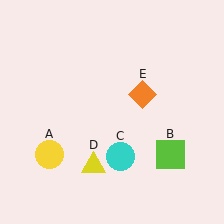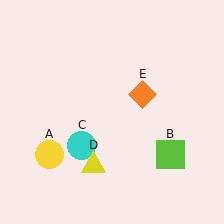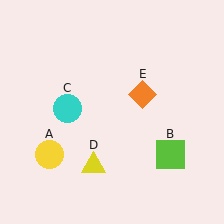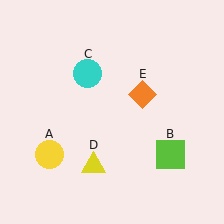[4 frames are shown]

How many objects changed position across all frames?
1 object changed position: cyan circle (object C).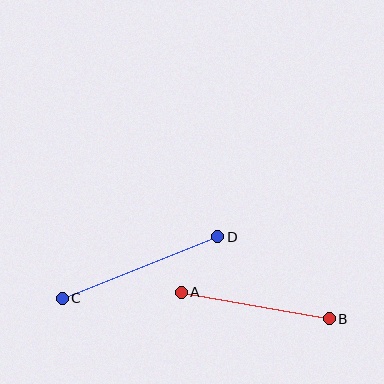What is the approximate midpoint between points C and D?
The midpoint is at approximately (140, 268) pixels.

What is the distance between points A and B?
The distance is approximately 150 pixels.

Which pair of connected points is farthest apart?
Points C and D are farthest apart.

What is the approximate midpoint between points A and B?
The midpoint is at approximately (255, 305) pixels.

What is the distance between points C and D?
The distance is approximately 167 pixels.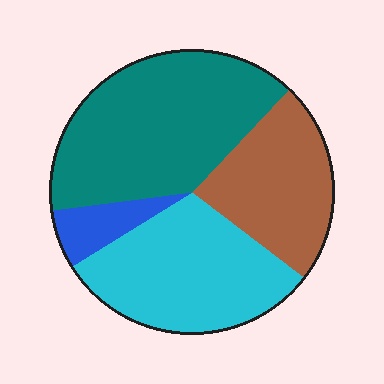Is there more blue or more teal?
Teal.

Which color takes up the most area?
Teal, at roughly 40%.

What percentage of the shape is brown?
Brown covers about 25% of the shape.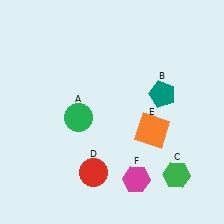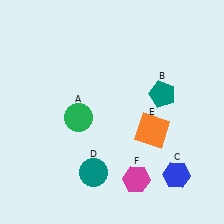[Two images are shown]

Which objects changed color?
C changed from green to blue. D changed from red to teal.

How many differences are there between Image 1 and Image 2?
There are 2 differences between the two images.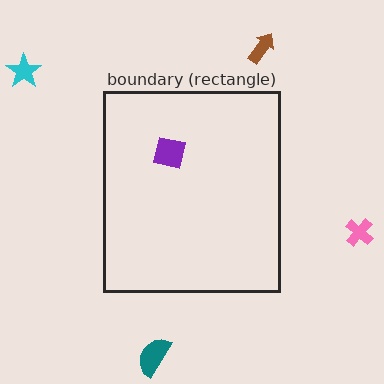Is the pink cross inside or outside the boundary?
Outside.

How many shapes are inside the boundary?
1 inside, 4 outside.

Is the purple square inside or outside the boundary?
Inside.